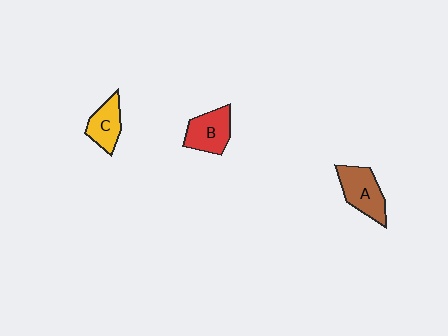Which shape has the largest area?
Shape A (brown).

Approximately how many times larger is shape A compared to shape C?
Approximately 1.3 times.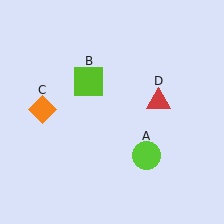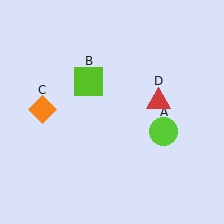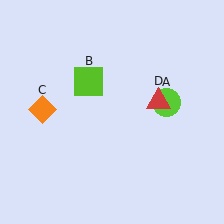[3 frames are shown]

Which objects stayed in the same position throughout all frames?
Lime square (object B) and orange diamond (object C) and red triangle (object D) remained stationary.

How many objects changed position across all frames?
1 object changed position: lime circle (object A).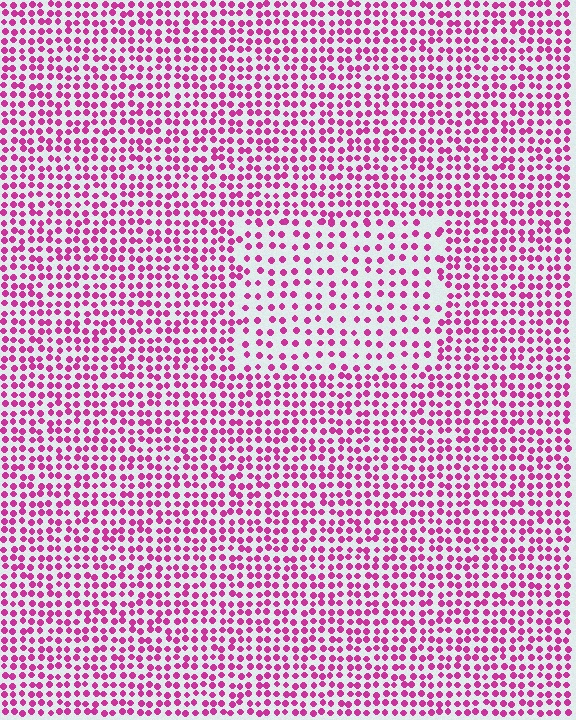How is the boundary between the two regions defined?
The boundary is defined by a change in element density (approximately 1.8x ratio). All elements are the same color, size, and shape.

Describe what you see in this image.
The image contains small magenta elements arranged at two different densities. A rectangle-shaped region is visible where the elements are less densely packed than the surrounding area.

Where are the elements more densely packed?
The elements are more densely packed outside the rectangle boundary.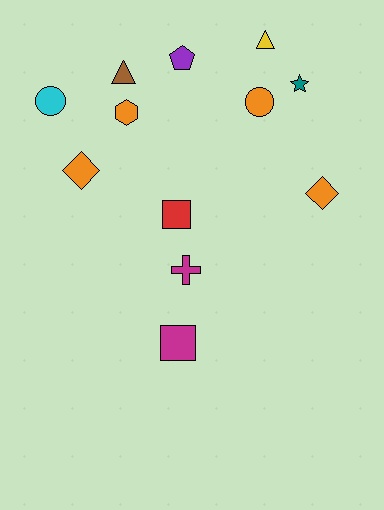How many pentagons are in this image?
There is 1 pentagon.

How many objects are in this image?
There are 12 objects.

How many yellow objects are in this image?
There is 1 yellow object.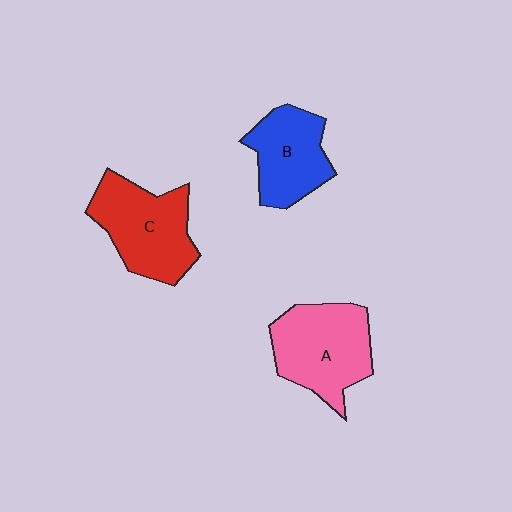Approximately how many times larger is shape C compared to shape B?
Approximately 1.3 times.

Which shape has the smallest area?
Shape B (blue).